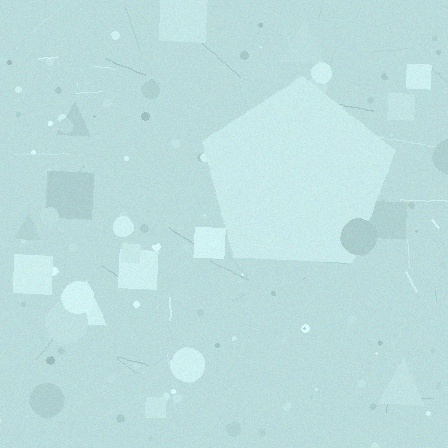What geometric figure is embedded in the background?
A pentagon is embedded in the background.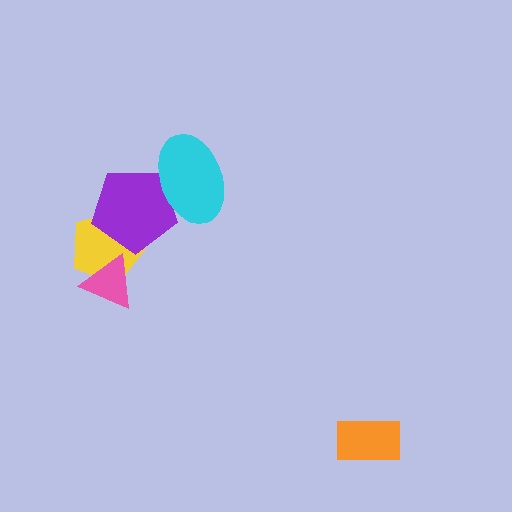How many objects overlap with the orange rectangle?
0 objects overlap with the orange rectangle.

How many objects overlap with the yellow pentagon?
2 objects overlap with the yellow pentagon.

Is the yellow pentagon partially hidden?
Yes, it is partially covered by another shape.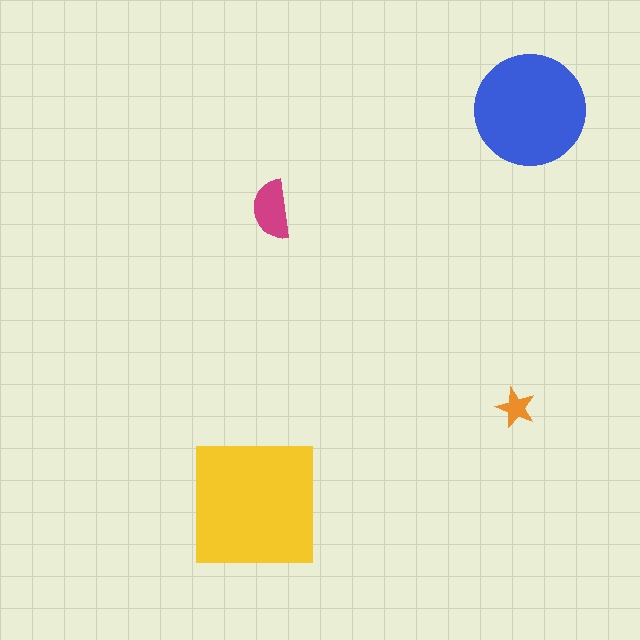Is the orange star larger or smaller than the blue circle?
Smaller.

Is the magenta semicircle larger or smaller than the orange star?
Larger.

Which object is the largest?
The yellow square.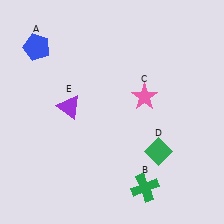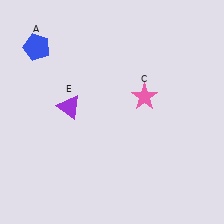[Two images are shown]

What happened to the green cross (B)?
The green cross (B) was removed in Image 2. It was in the bottom-right area of Image 1.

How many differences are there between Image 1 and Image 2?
There are 2 differences between the two images.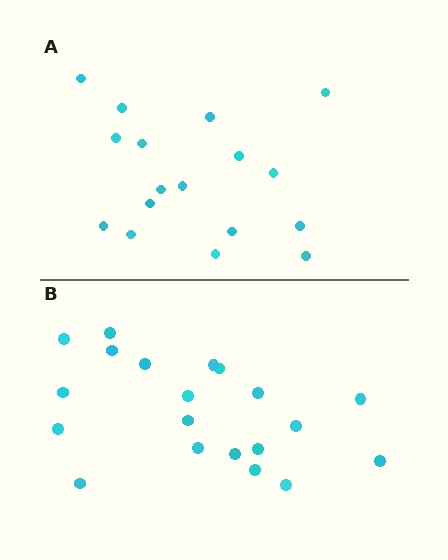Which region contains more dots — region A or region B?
Region B (the bottom region) has more dots.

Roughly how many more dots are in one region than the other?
Region B has just a few more — roughly 2 or 3 more dots than region A.